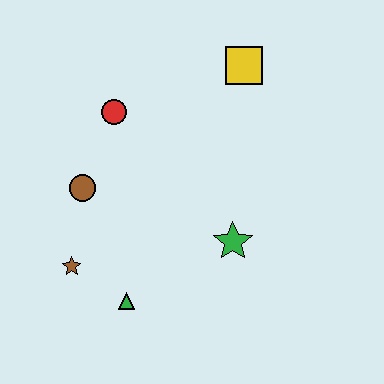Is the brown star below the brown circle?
Yes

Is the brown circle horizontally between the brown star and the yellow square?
Yes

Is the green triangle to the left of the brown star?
No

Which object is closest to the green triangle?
The brown star is closest to the green triangle.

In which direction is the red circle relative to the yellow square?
The red circle is to the left of the yellow square.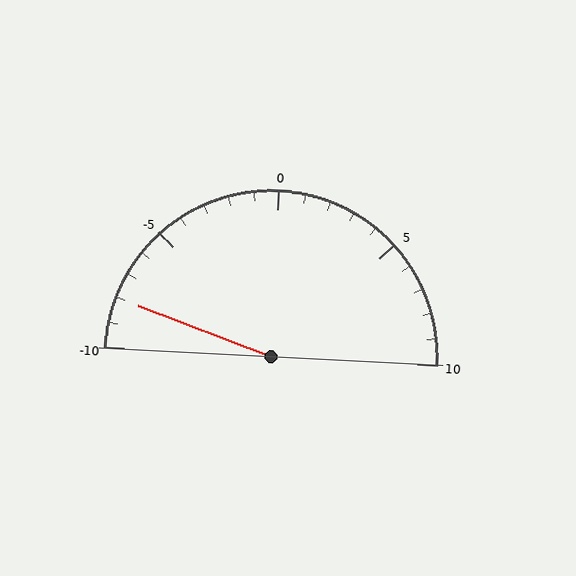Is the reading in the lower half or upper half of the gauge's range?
The reading is in the lower half of the range (-10 to 10).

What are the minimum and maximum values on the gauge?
The gauge ranges from -10 to 10.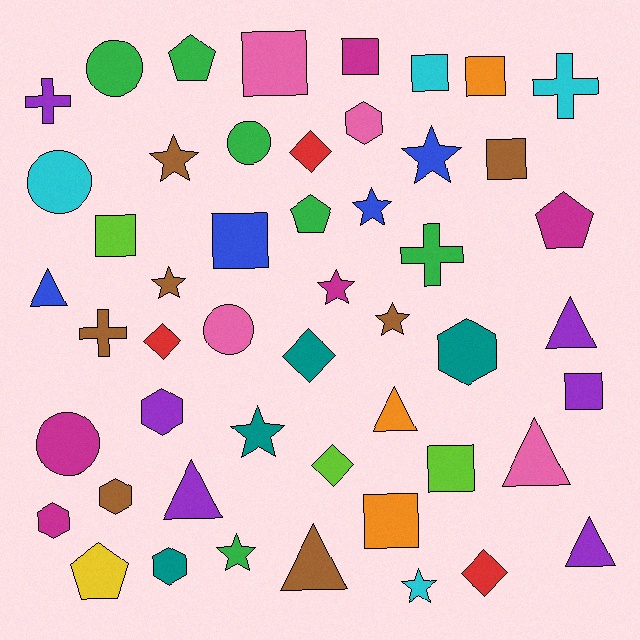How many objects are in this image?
There are 50 objects.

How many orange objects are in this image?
There are 3 orange objects.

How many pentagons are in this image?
There are 4 pentagons.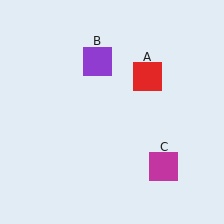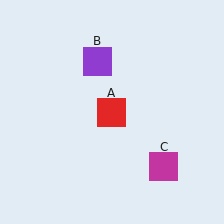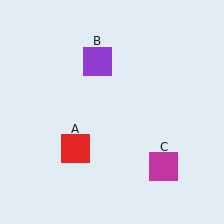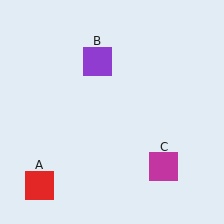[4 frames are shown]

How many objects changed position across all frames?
1 object changed position: red square (object A).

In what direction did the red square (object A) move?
The red square (object A) moved down and to the left.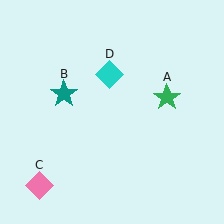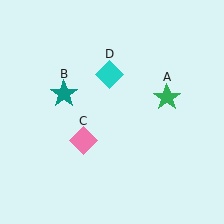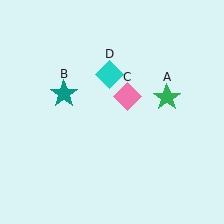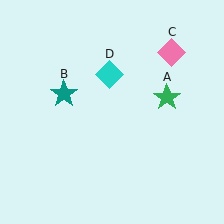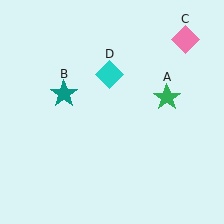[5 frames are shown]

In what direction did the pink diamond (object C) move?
The pink diamond (object C) moved up and to the right.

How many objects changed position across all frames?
1 object changed position: pink diamond (object C).